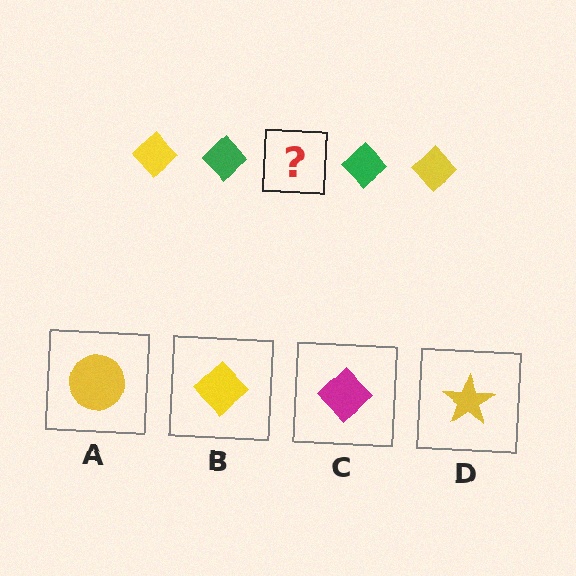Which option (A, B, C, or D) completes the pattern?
B.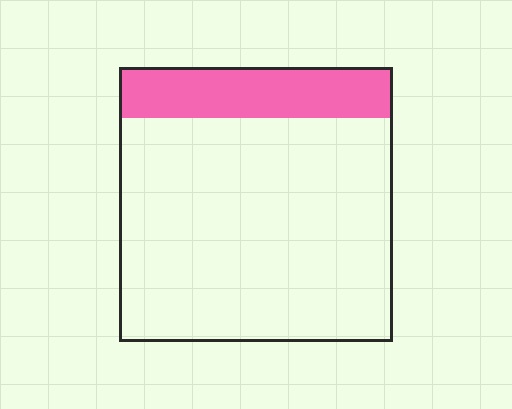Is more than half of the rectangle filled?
No.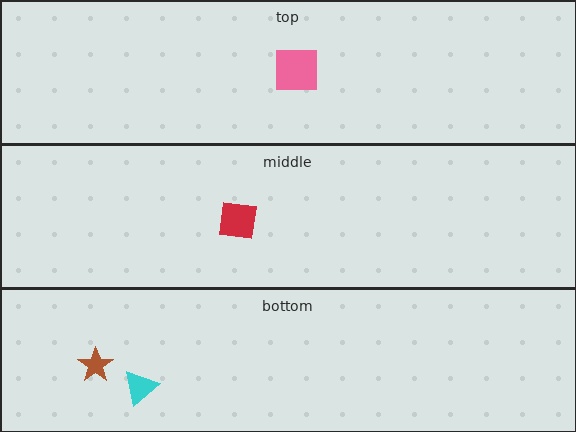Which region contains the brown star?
The bottom region.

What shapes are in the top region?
The pink square.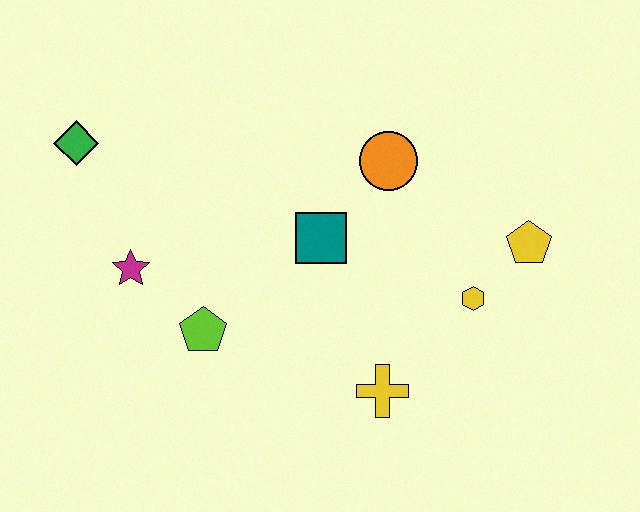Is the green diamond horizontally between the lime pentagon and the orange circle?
No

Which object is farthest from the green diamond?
The yellow pentagon is farthest from the green diamond.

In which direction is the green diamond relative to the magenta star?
The green diamond is above the magenta star.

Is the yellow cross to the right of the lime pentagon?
Yes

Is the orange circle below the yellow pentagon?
No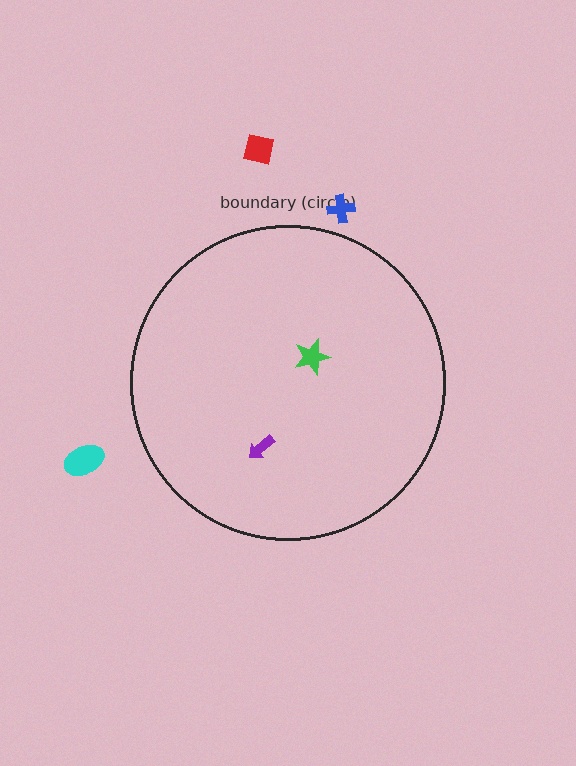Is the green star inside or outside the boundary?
Inside.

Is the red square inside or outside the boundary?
Outside.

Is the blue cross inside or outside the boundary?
Outside.